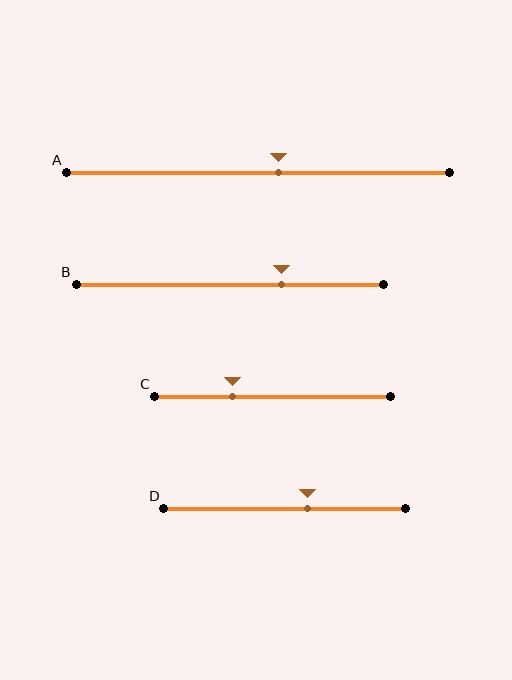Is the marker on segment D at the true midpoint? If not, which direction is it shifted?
No, the marker on segment D is shifted to the right by about 10% of the segment length.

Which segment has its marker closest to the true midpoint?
Segment A has its marker closest to the true midpoint.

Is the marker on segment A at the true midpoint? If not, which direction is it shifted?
No, the marker on segment A is shifted to the right by about 5% of the segment length.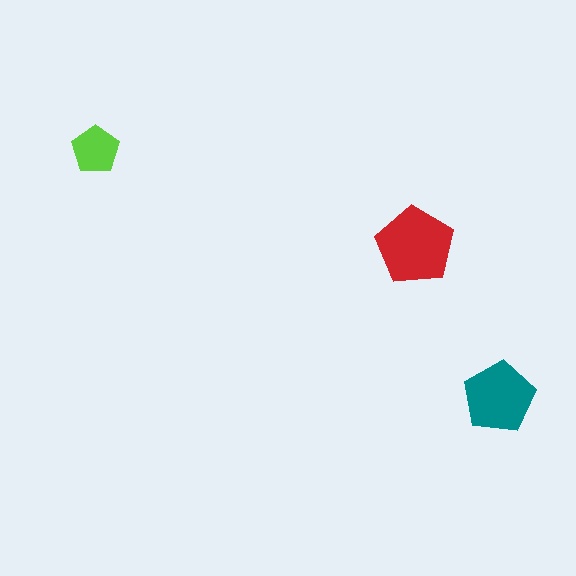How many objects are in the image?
There are 3 objects in the image.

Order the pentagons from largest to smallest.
the red one, the teal one, the lime one.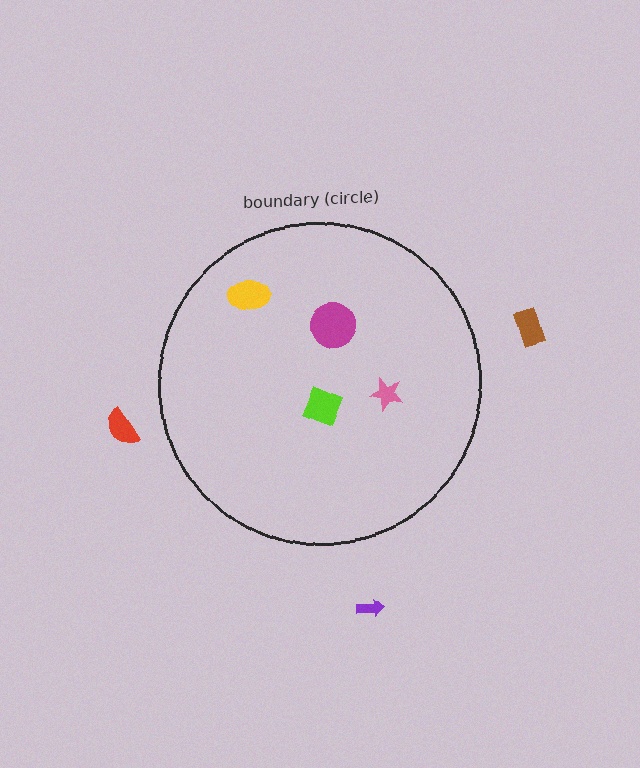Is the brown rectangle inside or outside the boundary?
Outside.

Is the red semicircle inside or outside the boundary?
Outside.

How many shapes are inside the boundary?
4 inside, 3 outside.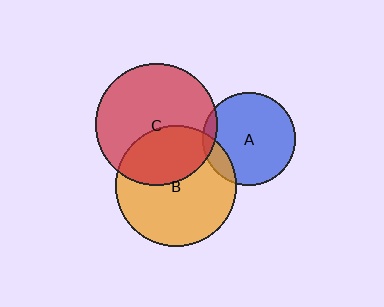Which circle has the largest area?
Circle C (red).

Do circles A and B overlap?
Yes.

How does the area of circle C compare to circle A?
Approximately 1.7 times.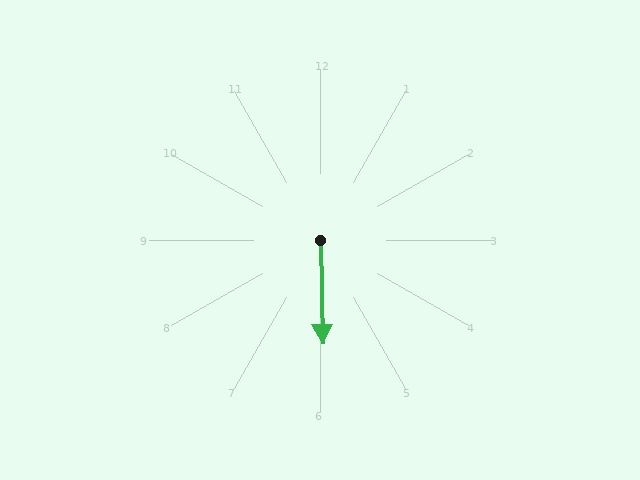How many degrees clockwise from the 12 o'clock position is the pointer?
Approximately 179 degrees.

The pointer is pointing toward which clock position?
Roughly 6 o'clock.